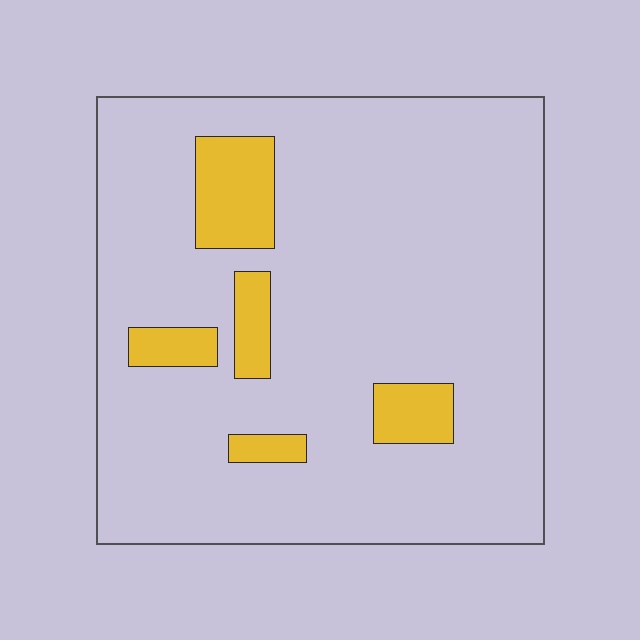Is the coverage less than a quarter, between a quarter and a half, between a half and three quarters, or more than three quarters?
Less than a quarter.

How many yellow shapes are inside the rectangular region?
5.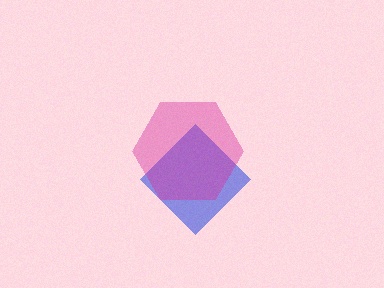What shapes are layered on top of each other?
The layered shapes are: a blue diamond, a magenta hexagon.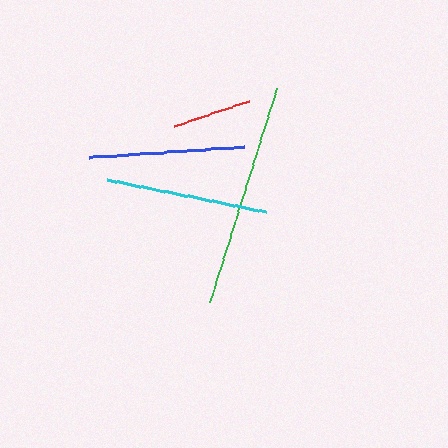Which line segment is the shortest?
The red line is the shortest at approximately 78 pixels.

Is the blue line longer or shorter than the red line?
The blue line is longer than the red line.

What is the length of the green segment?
The green segment is approximately 224 pixels long.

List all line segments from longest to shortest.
From longest to shortest: green, cyan, blue, red.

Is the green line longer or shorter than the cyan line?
The green line is longer than the cyan line.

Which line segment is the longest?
The green line is the longest at approximately 224 pixels.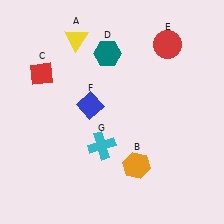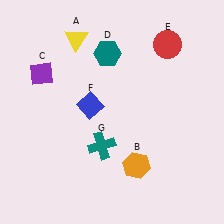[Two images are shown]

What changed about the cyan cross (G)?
In Image 1, G is cyan. In Image 2, it changed to teal.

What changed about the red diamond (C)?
In Image 1, C is red. In Image 2, it changed to purple.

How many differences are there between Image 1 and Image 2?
There are 2 differences between the two images.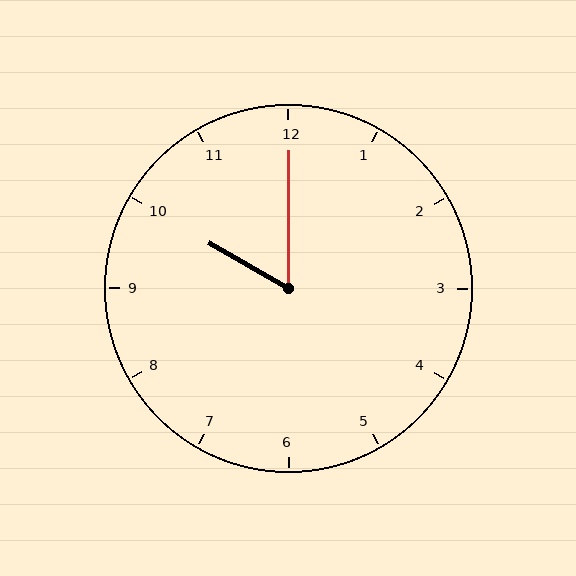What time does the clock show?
10:00.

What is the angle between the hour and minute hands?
Approximately 60 degrees.